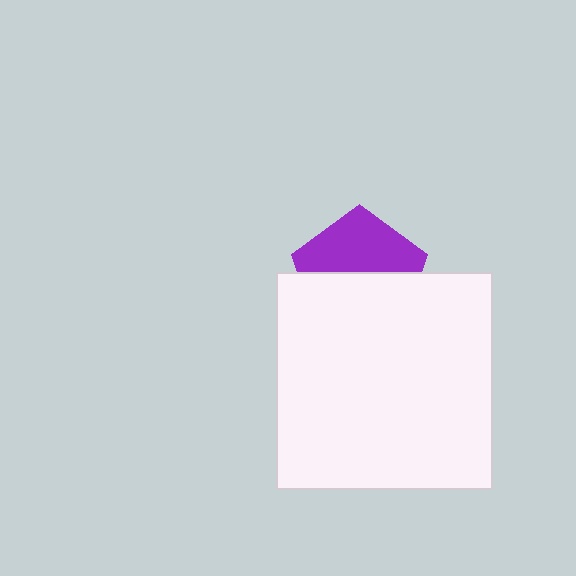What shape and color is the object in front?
The object in front is a white square.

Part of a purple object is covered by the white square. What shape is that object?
It is a pentagon.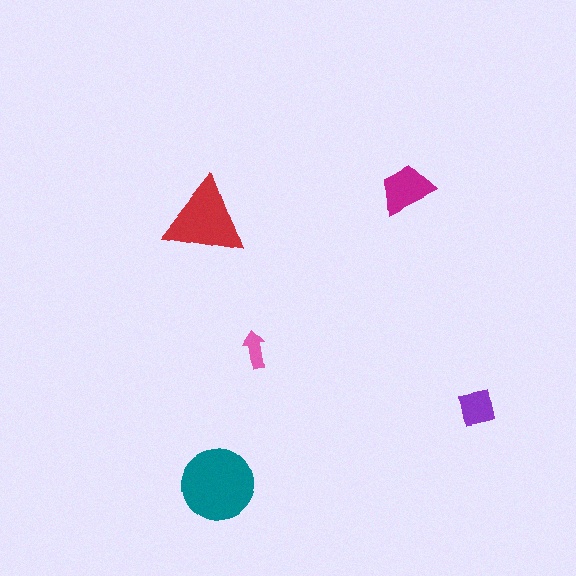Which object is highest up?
The magenta trapezoid is topmost.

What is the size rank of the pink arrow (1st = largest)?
5th.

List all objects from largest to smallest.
The teal circle, the red triangle, the magenta trapezoid, the purple square, the pink arrow.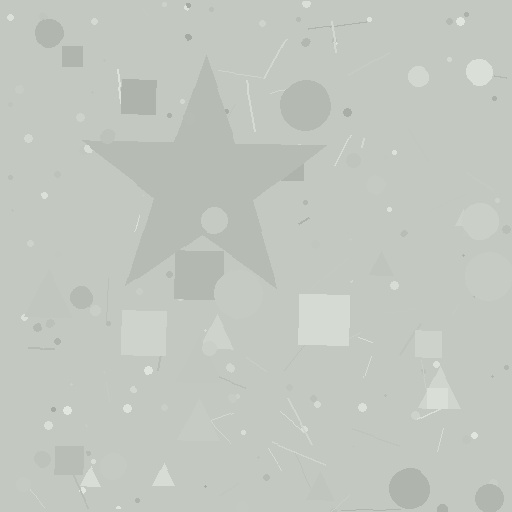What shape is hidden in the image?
A star is hidden in the image.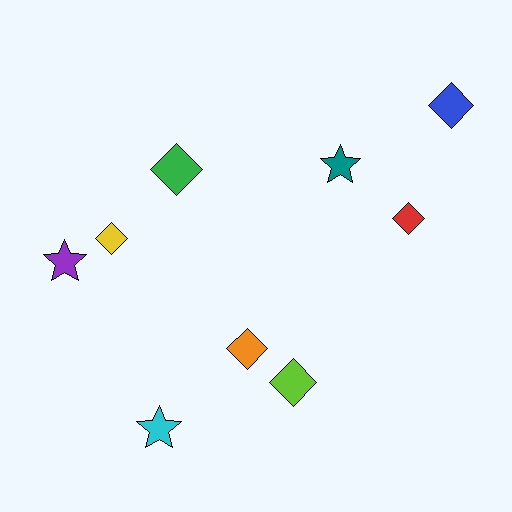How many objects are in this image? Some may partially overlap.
There are 9 objects.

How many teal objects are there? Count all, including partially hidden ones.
There is 1 teal object.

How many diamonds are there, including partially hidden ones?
There are 6 diamonds.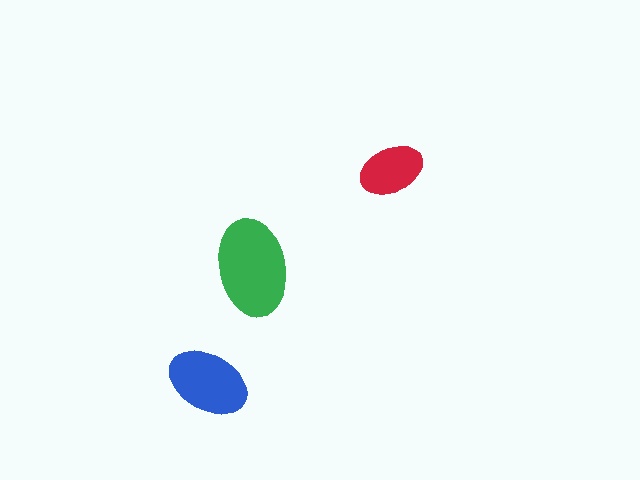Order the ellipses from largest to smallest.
the green one, the blue one, the red one.